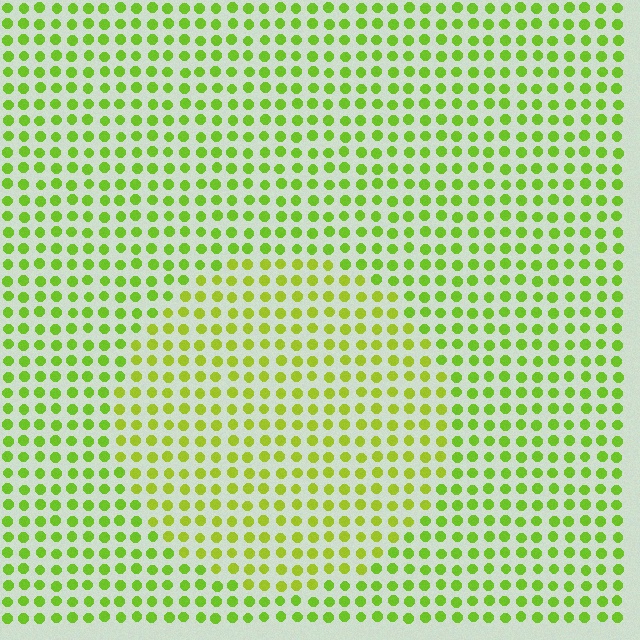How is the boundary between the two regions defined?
The boundary is defined purely by a slight shift in hue (about 19 degrees). Spacing, size, and orientation are identical on both sides.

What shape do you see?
I see a circle.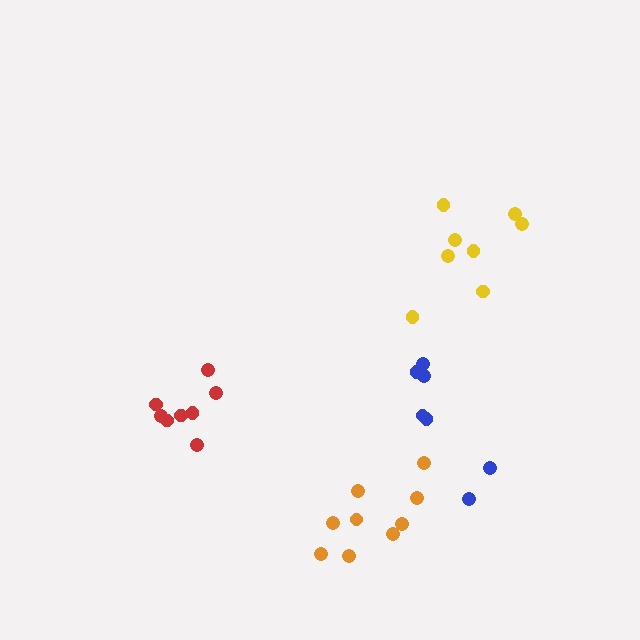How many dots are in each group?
Group 1: 8 dots, Group 2: 9 dots, Group 3: 8 dots, Group 4: 7 dots (32 total).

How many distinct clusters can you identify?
There are 4 distinct clusters.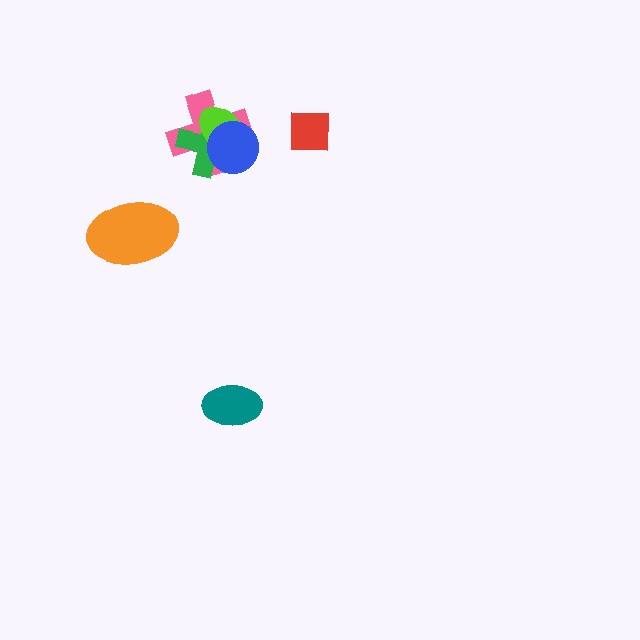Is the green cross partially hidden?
Yes, it is partially covered by another shape.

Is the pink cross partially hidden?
Yes, it is partially covered by another shape.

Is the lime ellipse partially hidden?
Yes, it is partially covered by another shape.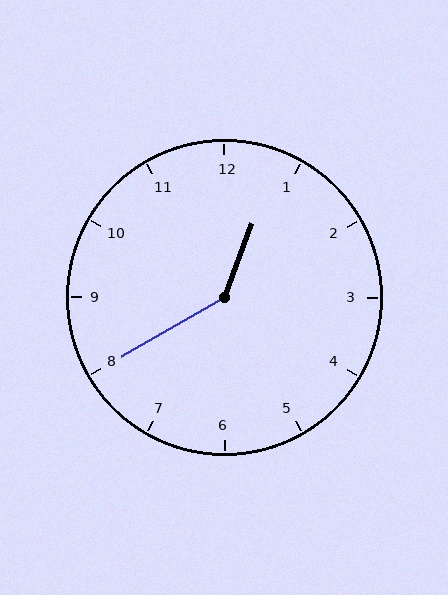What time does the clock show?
12:40.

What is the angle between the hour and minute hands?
Approximately 140 degrees.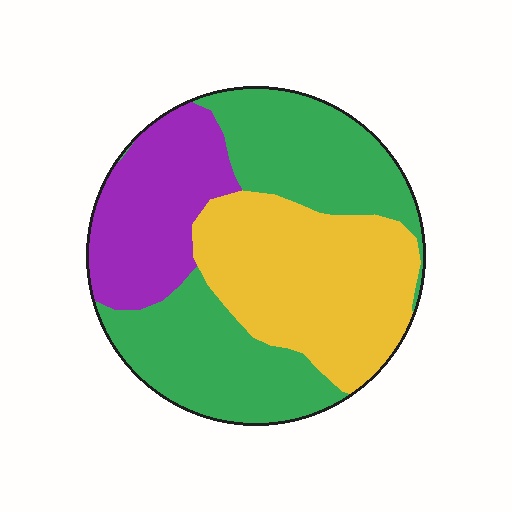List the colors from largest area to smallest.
From largest to smallest: green, yellow, purple.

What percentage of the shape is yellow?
Yellow covers 34% of the shape.